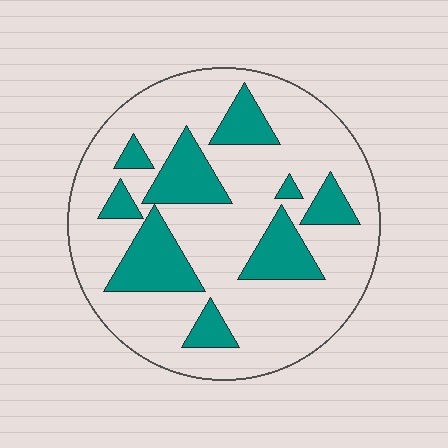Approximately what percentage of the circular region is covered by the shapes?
Approximately 25%.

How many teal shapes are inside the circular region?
9.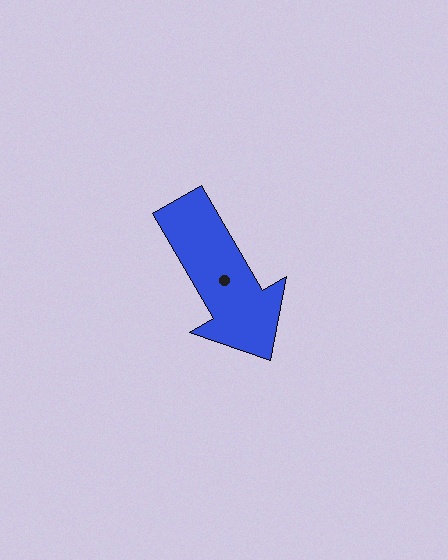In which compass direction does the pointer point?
Southeast.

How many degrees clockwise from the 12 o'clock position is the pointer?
Approximately 150 degrees.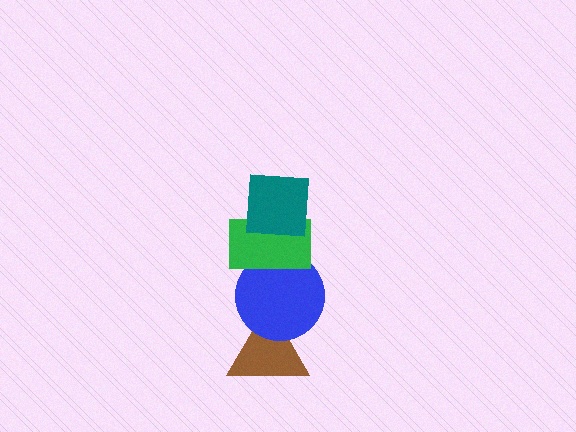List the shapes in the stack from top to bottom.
From top to bottom: the teal square, the green rectangle, the blue circle, the brown triangle.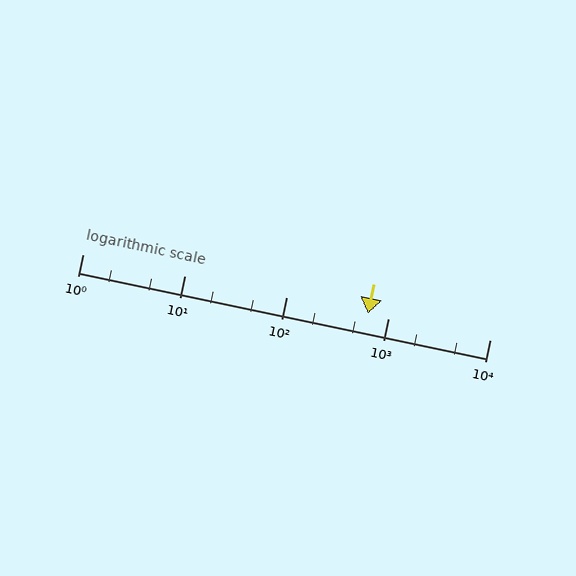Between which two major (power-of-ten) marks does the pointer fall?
The pointer is between 100 and 1000.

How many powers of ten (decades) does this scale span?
The scale spans 4 decades, from 1 to 10000.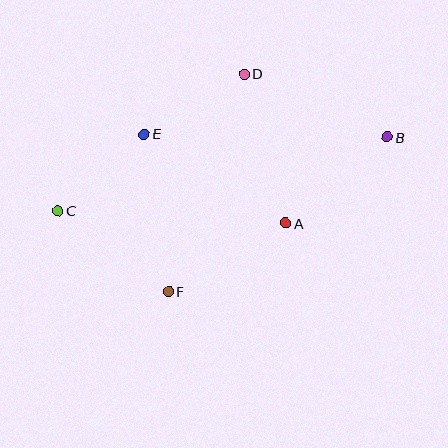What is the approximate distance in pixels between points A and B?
The distance between A and B is approximately 133 pixels.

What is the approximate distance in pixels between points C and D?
The distance between C and D is approximately 231 pixels.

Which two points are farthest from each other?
Points B and C are farthest from each other.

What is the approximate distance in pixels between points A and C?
The distance between A and C is approximately 228 pixels.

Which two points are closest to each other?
Points C and E are closest to each other.